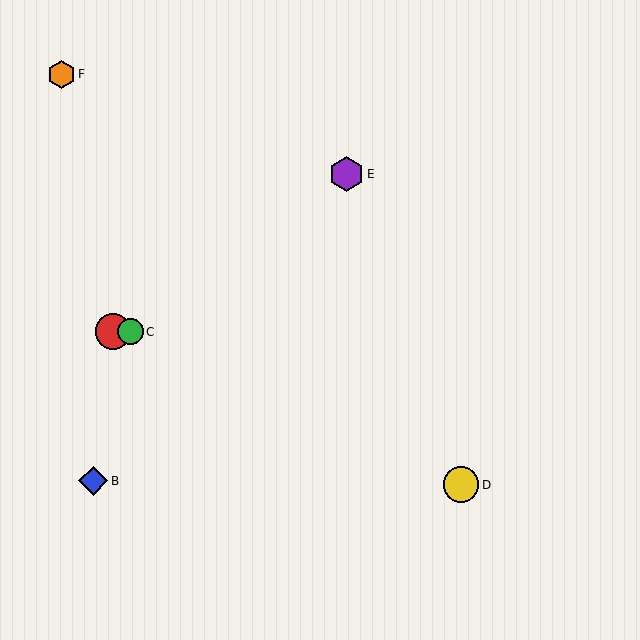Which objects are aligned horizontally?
Objects A, C are aligned horizontally.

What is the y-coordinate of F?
Object F is at y≈74.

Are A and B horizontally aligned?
No, A is at y≈332 and B is at y≈481.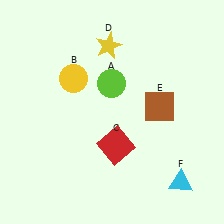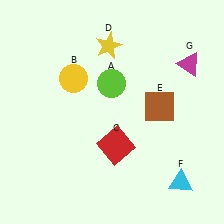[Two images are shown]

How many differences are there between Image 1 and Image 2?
There is 1 difference between the two images.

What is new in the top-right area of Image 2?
A magenta triangle (G) was added in the top-right area of Image 2.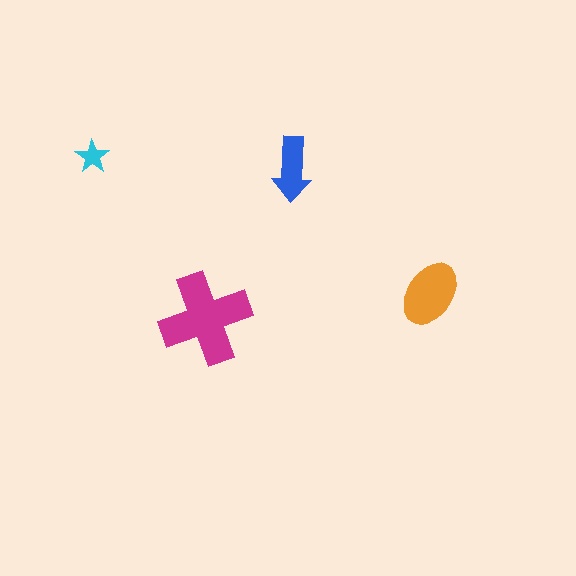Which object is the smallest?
The cyan star.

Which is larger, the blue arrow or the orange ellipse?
The orange ellipse.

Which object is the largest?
The magenta cross.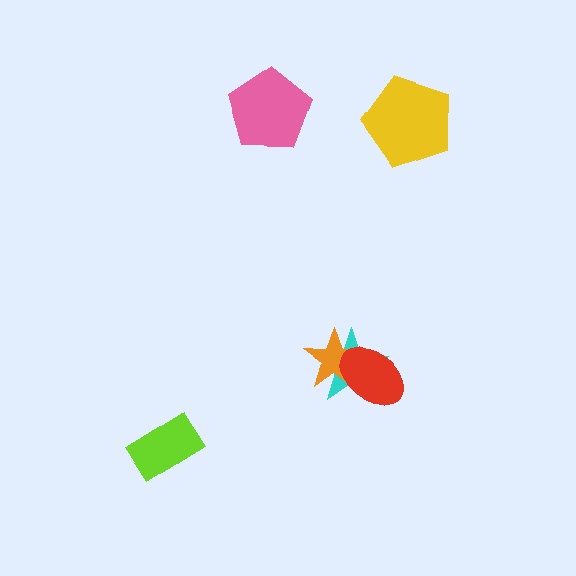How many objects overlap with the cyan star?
2 objects overlap with the cyan star.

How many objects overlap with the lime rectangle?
0 objects overlap with the lime rectangle.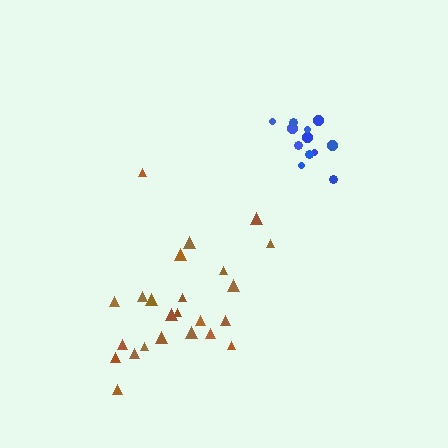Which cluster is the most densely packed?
Blue.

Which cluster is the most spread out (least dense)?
Brown.